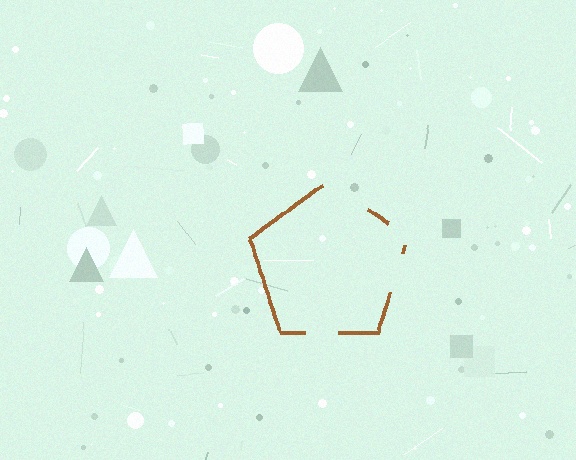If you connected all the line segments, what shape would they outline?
They would outline a pentagon.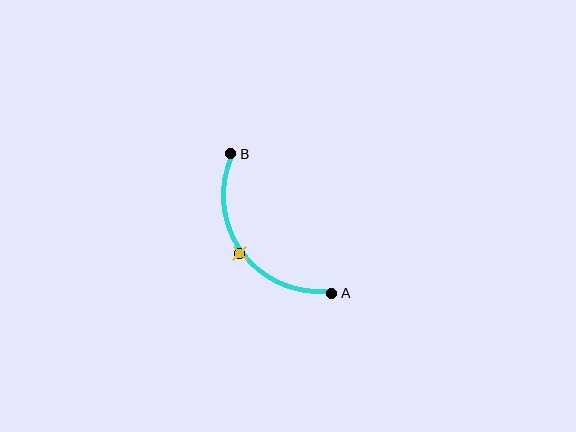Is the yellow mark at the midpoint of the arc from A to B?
Yes. The yellow mark lies on the arc at equal arc-length from both A and B — it is the arc midpoint.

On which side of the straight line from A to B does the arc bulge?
The arc bulges below and to the left of the straight line connecting A and B.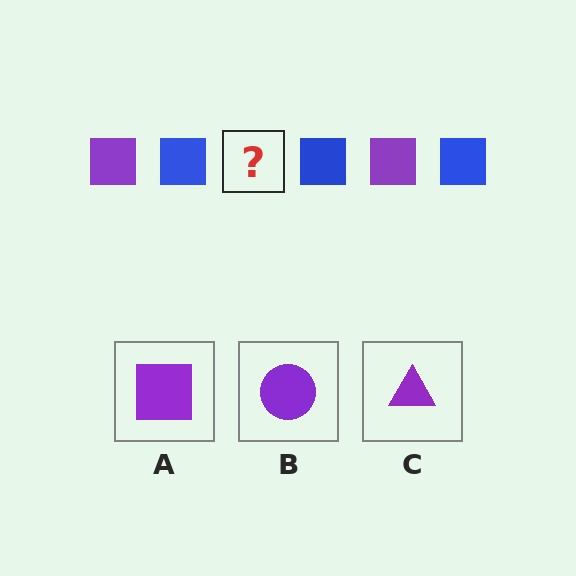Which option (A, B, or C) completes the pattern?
A.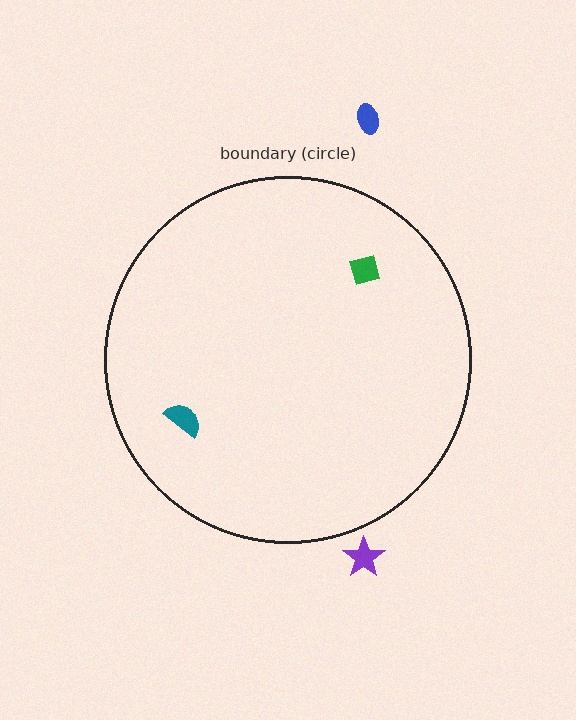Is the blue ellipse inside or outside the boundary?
Outside.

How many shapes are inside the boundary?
2 inside, 2 outside.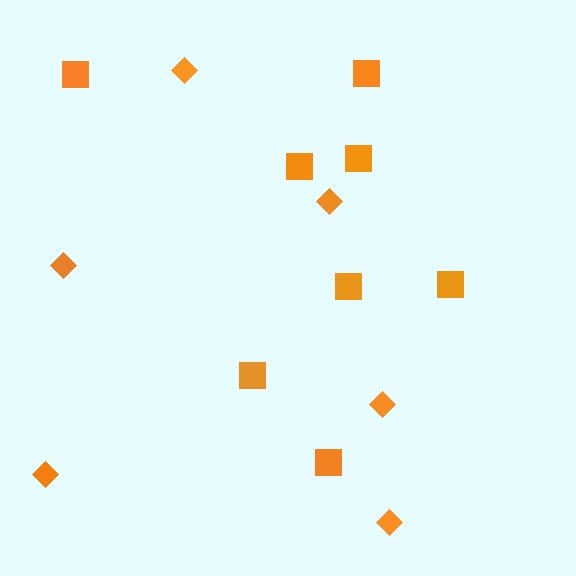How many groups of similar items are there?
There are 2 groups: one group of squares (8) and one group of diamonds (6).